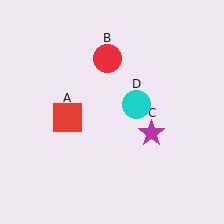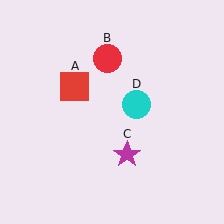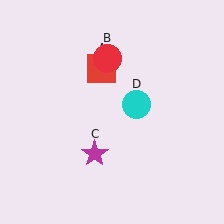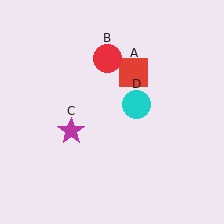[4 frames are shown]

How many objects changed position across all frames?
2 objects changed position: red square (object A), magenta star (object C).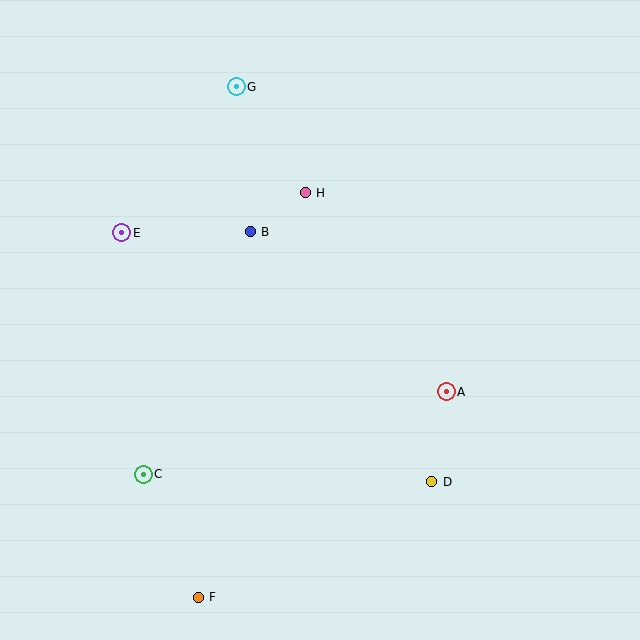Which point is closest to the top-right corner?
Point H is closest to the top-right corner.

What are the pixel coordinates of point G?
Point G is at (236, 87).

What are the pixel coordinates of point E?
Point E is at (122, 233).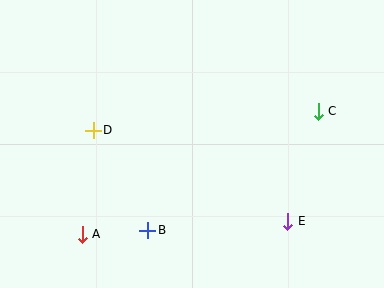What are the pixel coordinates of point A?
Point A is at (82, 234).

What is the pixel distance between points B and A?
The distance between B and A is 66 pixels.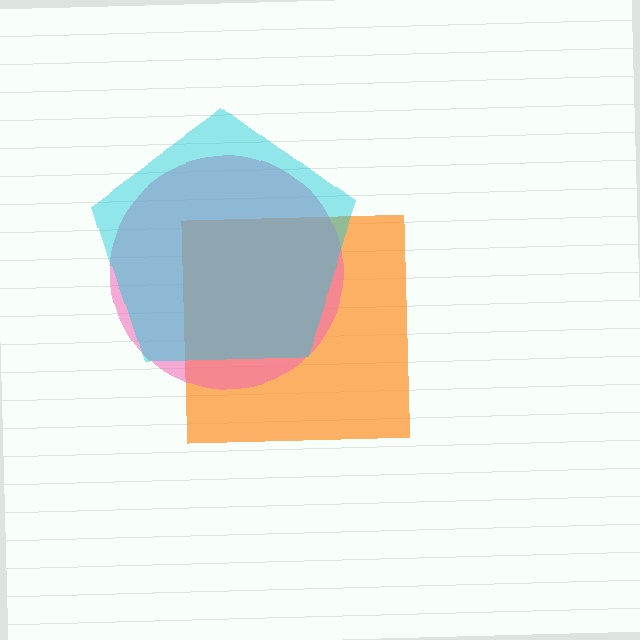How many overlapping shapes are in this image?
There are 3 overlapping shapes in the image.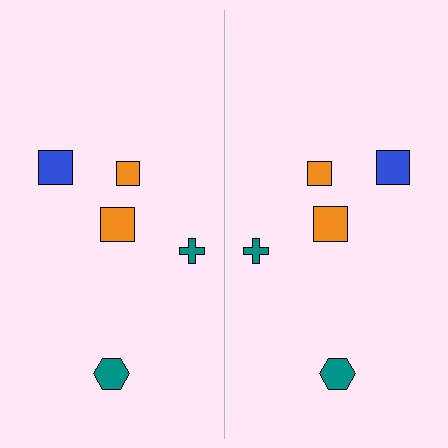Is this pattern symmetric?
Yes, this pattern has bilateral (reflection) symmetry.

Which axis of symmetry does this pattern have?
The pattern has a vertical axis of symmetry running through the center of the image.